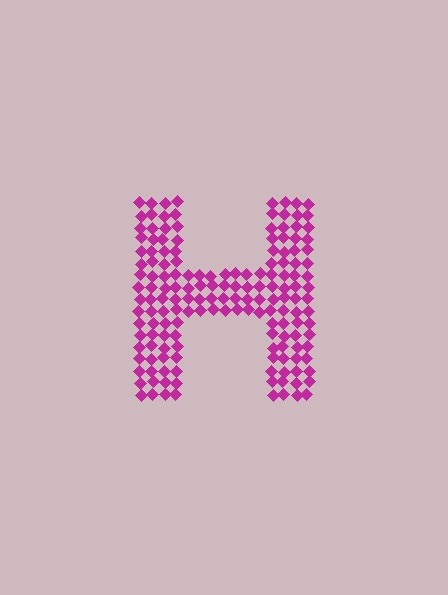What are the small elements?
The small elements are diamonds.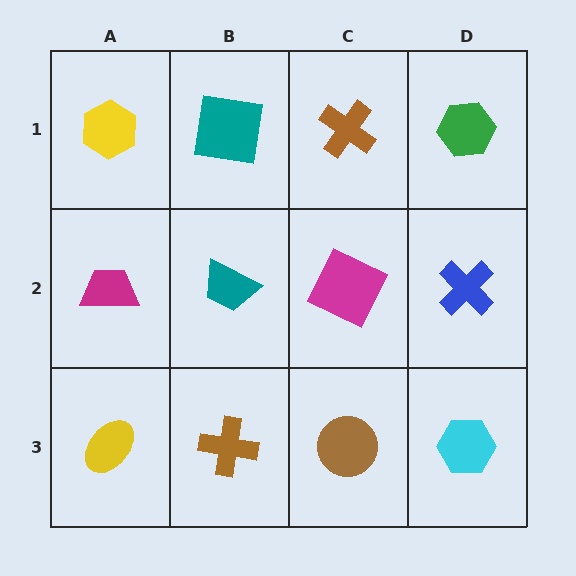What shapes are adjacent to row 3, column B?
A teal trapezoid (row 2, column B), a yellow ellipse (row 3, column A), a brown circle (row 3, column C).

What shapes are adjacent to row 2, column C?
A brown cross (row 1, column C), a brown circle (row 3, column C), a teal trapezoid (row 2, column B), a blue cross (row 2, column D).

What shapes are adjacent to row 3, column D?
A blue cross (row 2, column D), a brown circle (row 3, column C).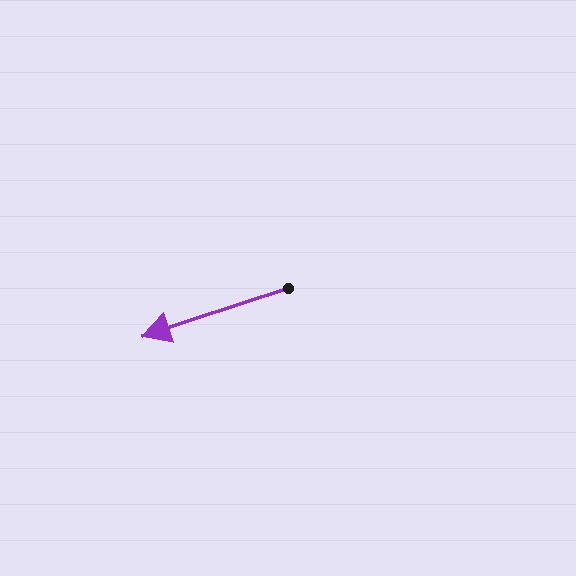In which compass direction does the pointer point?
West.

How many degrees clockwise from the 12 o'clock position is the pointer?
Approximately 252 degrees.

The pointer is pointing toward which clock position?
Roughly 8 o'clock.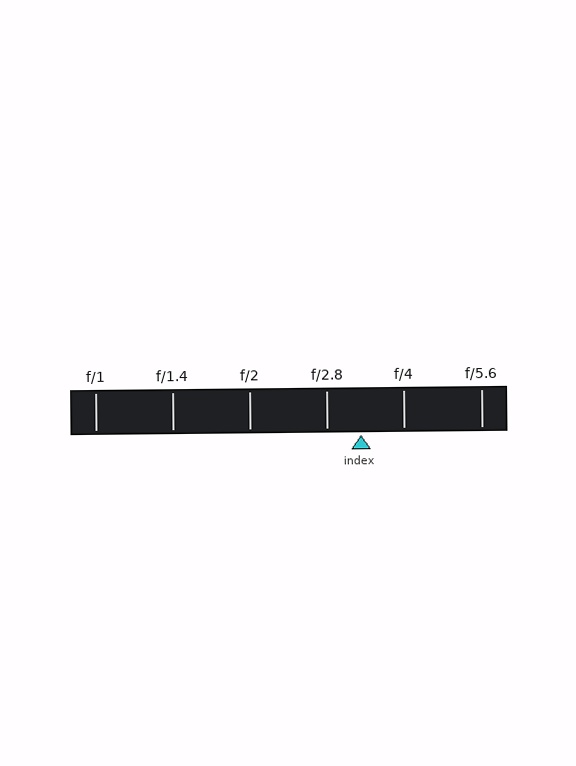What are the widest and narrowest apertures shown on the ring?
The widest aperture shown is f/1 and the narrowest is f/5.6.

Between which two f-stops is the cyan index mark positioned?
The index mark is between f/2.8 and f/4.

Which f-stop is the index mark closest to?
The index mark is closest to f/2.8.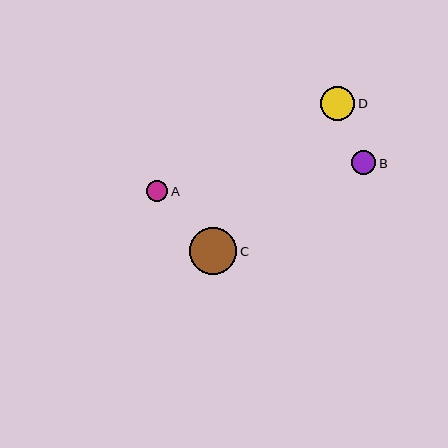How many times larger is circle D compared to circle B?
Circle D is approximately 1.4 times the size of circle B.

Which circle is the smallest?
Circle A is the smallest with a size of approximately 21 pixels.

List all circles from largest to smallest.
From largest to smallest: C, D, B, A.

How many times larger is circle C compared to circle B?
Circle C is approximately 1.9 times the size of circle B.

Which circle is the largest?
Circle C is the largest with a size of approximately 47 pixels.